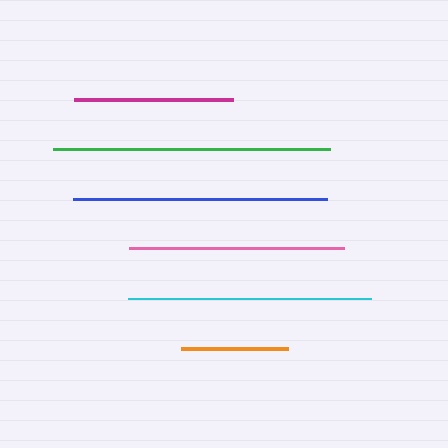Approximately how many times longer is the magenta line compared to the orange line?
The magenta line is approximately 1.5 times the length of the orange line.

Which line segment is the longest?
The green line is the longest at approximately 277 pixels.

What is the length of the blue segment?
The blue segment is approximately 254 pixels long.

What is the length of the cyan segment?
The cyan segment is approximately 244 pixels long.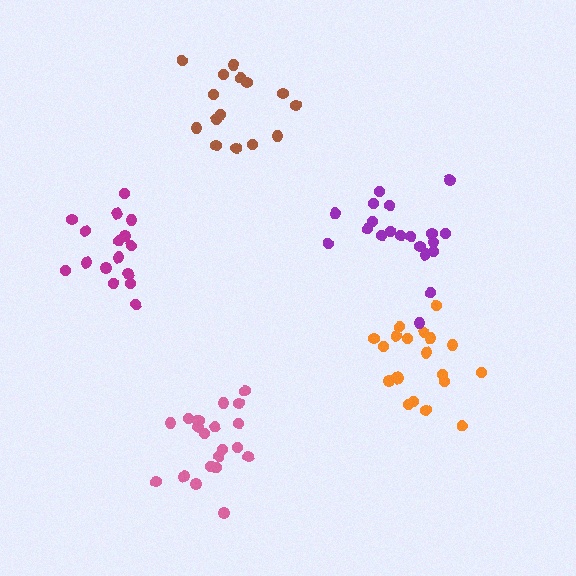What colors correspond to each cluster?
The clusters are colored: orange, brown, purple, pink, magenta.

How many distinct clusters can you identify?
There are 5 distinct clusters.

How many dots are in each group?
Group 1: 20 dots, Group 2: 15 dots, Group 3: 21 dots, Group 4: 21 dots, Group 5: 16 dots (93 total).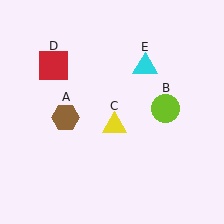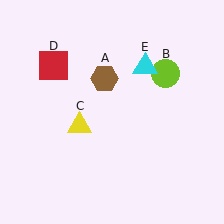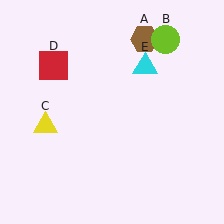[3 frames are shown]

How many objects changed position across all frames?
3 objects changed position: brown hexagon (object A), lime circle (object B), yellow triangle (object C).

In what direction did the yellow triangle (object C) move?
The yellow triangle (object C) moved left.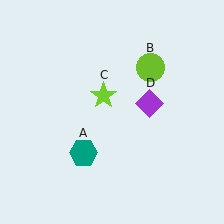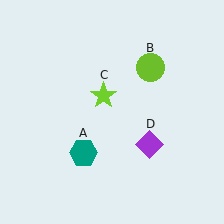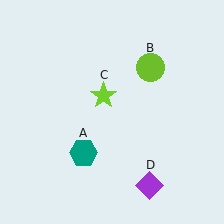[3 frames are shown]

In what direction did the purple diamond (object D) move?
The purple diamond (object D) moved down.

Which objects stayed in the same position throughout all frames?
Teal hexagon (object A) and lime circle (object B) and lime star (object C) remained stationary.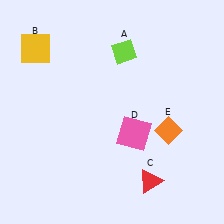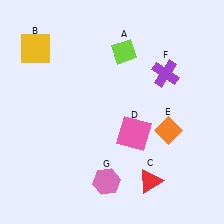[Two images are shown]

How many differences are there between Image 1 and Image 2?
There are 2 differences between the two images.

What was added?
A purple cross (F), a pink hexagon (G) were added in Image 2.